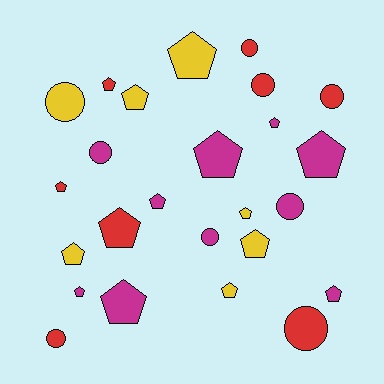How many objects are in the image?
There are 25 objects.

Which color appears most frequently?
Magenta, with 10 objects.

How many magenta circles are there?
There are 3 magenta circles.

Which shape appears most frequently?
Pentagon, with 16 objects.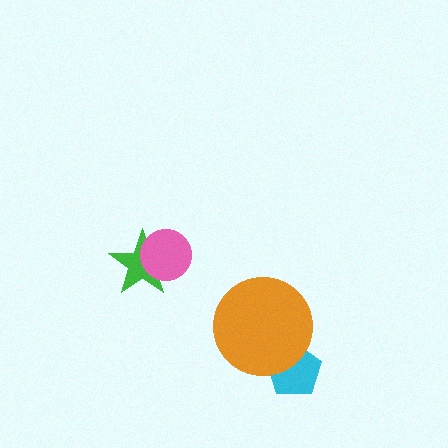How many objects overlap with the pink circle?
1 object overlaps with the pink circle.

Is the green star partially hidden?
Yes, it is partially covered by another shape.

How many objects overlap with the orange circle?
1 object overlaps with the orange circle.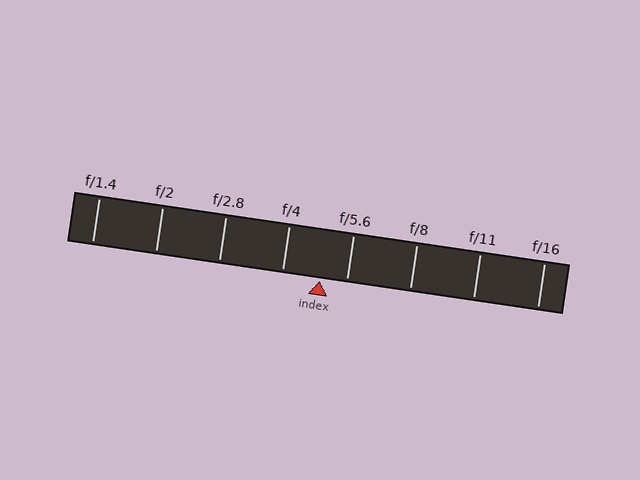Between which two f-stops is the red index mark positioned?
The index mark is between f/4 and f/5.6.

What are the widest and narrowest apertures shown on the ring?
The widest aperture shown is f/1.4 and the narrowest is f/16.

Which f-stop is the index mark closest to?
The index mark is closest to f/5.6.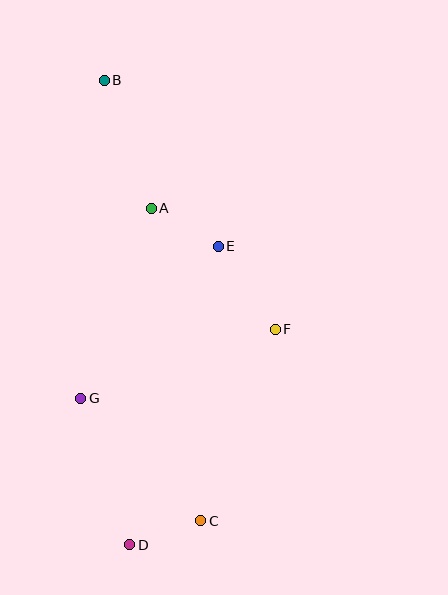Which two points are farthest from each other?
Points B and D are farthest from each other.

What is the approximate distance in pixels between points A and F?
The distance between A and F is approximately 173 pixels.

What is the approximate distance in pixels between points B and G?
The distance between B and G is approximately 319 pixels.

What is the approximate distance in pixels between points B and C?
The distance between B and C is approximately 451 pixels.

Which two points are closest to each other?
Points C and D are closest to each other.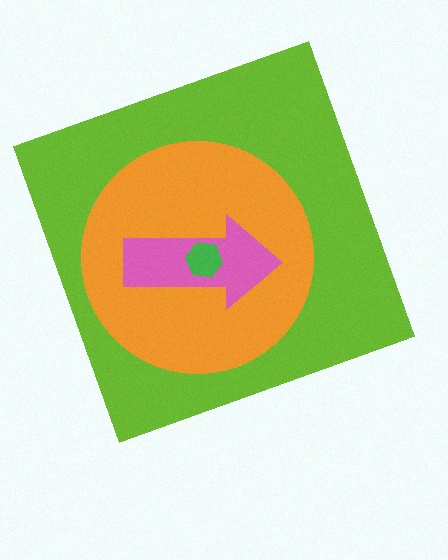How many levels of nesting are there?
4.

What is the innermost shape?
The green hexagon.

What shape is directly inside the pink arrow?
The green hexagon.